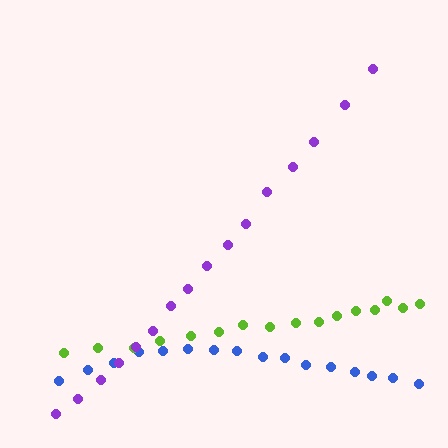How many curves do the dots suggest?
There are 3 distinct paths.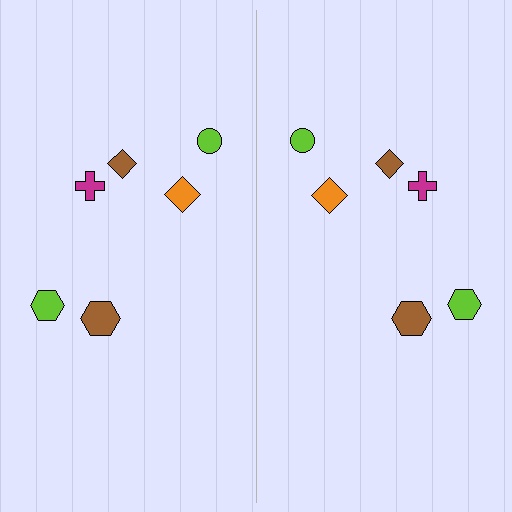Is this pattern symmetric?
Yes, this pattern has bilateral (reflection) symmetry.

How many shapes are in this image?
There are 12 shapes in this image.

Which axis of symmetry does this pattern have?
The pattern has a vertical axis of symmetry running through the center of the image.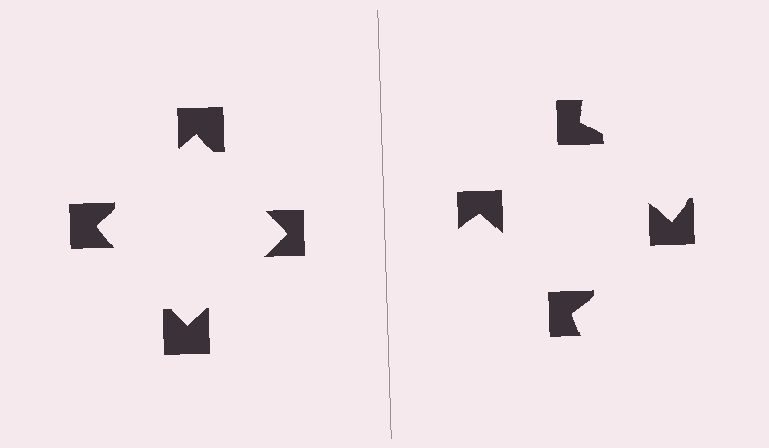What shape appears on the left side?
An illusory square.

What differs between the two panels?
The notched squares are positioned identically on both sides; only the wedge orientations differ. On the left they align to a square; on the right they are misaligned.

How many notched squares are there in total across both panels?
8 — 4 on each side.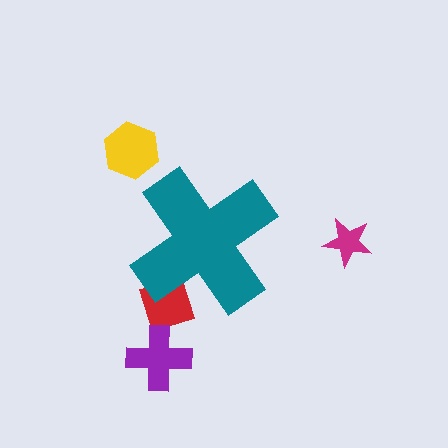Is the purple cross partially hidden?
No, the purple cross is fully visible.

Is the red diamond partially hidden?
Yes, the red diamond is partially hidden behind the teal cross.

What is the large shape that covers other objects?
A teal cross.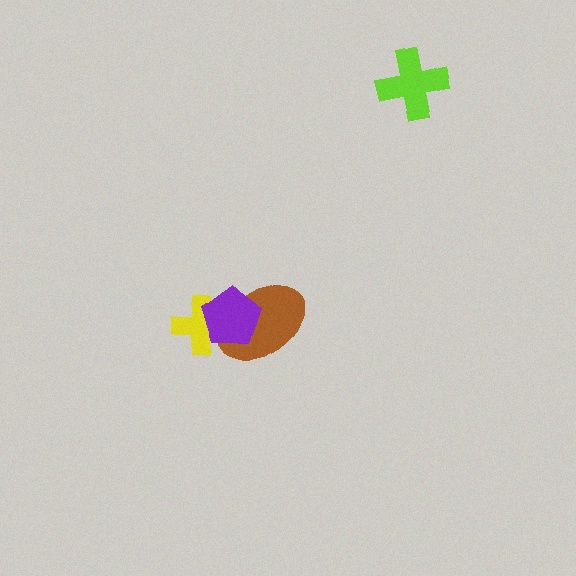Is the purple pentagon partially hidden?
No, no other shape covers it.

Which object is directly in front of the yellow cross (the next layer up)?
The brown ellipse is directly in front of the yellow cross.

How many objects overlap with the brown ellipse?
2 objects overlap with the brown ellipse.